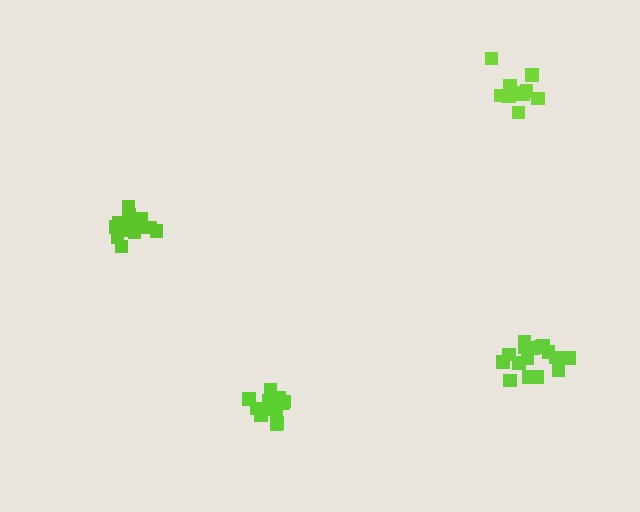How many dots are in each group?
Group 1: 16 dots, Group 2: 14 dots, Group 3: 11 dots, Group 4: 12 dots (53 total).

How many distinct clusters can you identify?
There are 4 distinct clusters.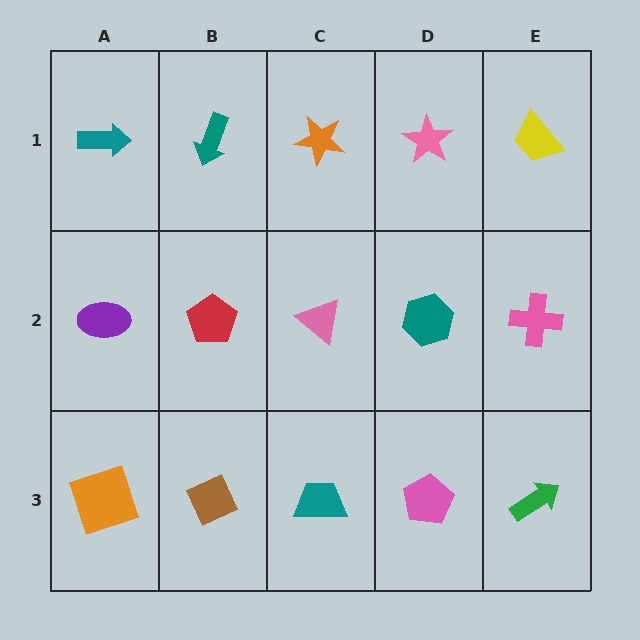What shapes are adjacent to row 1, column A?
A purple ellipse (row 2, column A), a teal arrow (row 1, column B).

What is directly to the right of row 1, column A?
A teal arrow.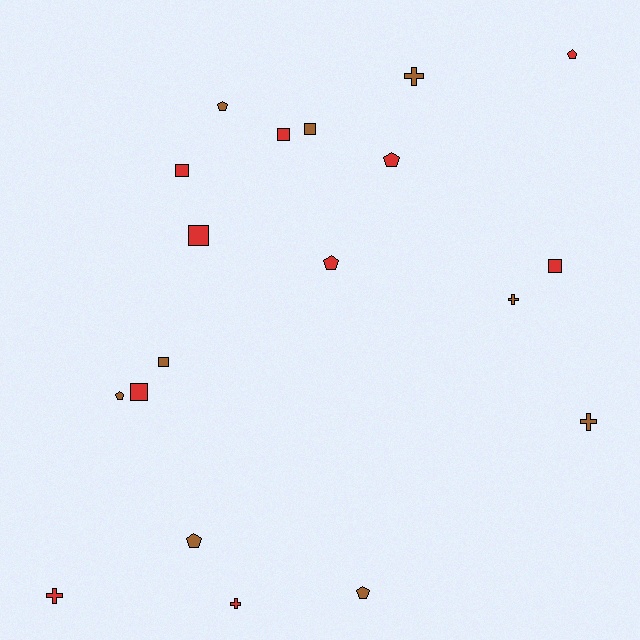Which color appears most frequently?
Red, with 10 objects.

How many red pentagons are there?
There are 3 red pentagons.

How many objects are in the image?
There are 19 objects.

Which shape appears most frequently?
Pentagon, with 7 objects.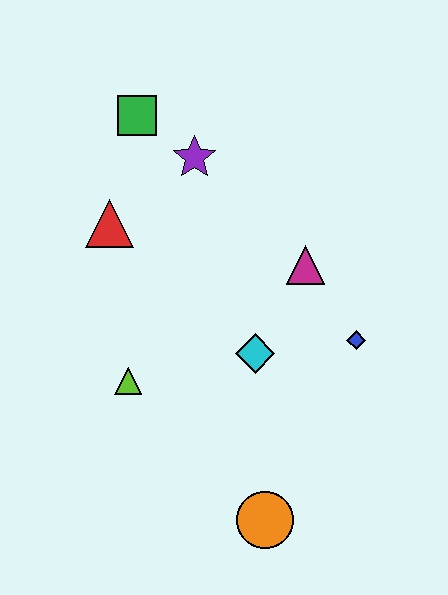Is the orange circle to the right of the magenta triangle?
No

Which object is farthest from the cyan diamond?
The green square is farthest from the cyan diamond.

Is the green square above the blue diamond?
Yes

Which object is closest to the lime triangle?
The cyan diamond is closest to the lime triangle.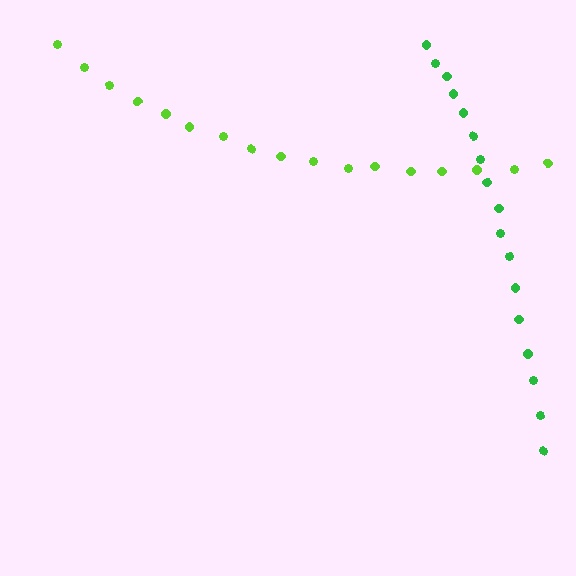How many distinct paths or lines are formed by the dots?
There are 2 distinct paths.